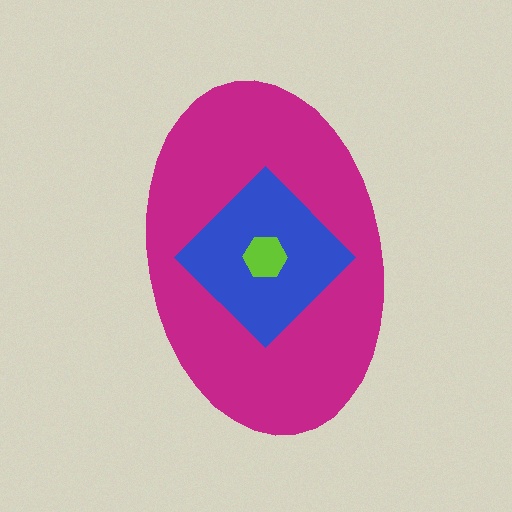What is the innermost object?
The lime hexagon.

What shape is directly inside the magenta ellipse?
The blue diamond.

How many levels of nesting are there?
3.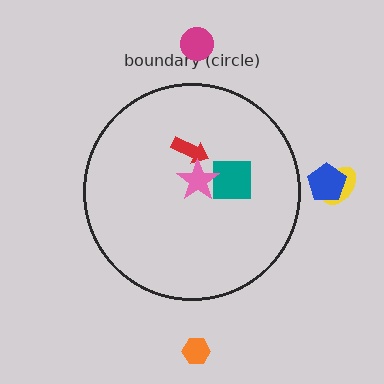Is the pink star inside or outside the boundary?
Inside.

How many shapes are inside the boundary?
3 inside, 4 outside.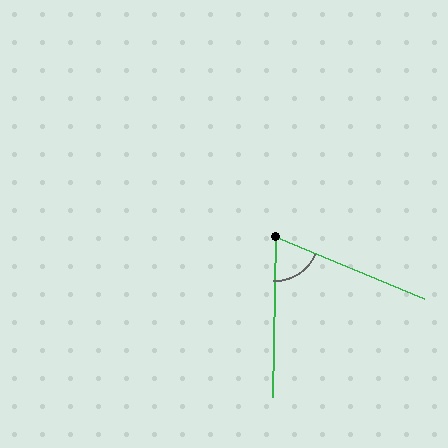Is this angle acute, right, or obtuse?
It is acute.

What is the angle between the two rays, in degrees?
Approximately 68 degrees.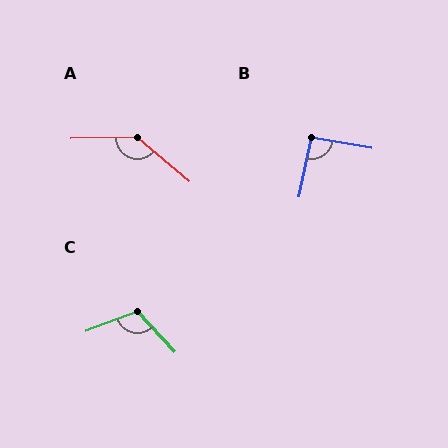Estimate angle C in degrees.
Approximately 112 degrees.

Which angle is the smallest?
B, at approximately 92 degrees.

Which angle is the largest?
A, at approximately 138 degrees.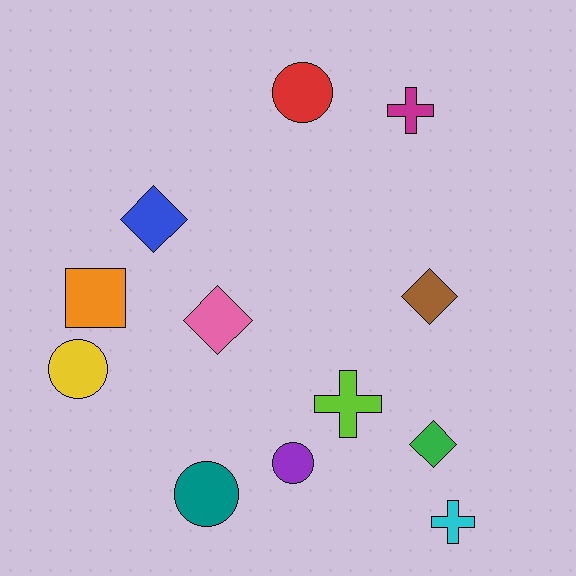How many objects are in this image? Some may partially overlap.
There are 12 objects.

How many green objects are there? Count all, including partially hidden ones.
There is 1 green object.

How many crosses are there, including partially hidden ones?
There are 3 crosses.